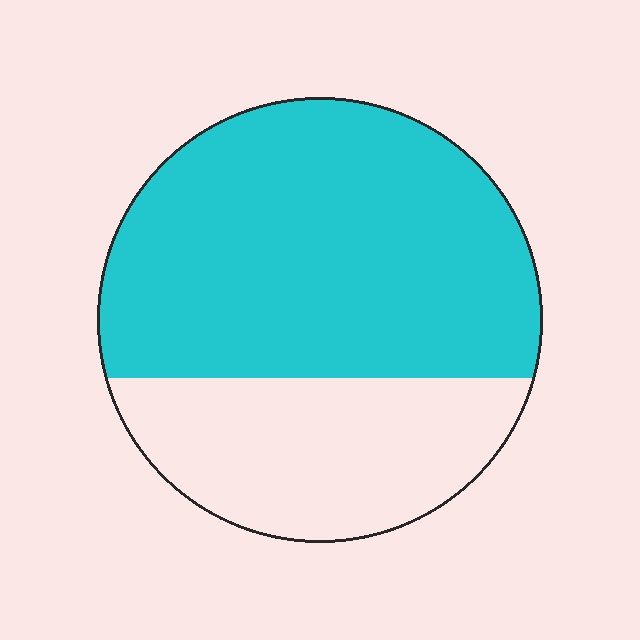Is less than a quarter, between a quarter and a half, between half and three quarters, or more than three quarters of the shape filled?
Between half and three quarters.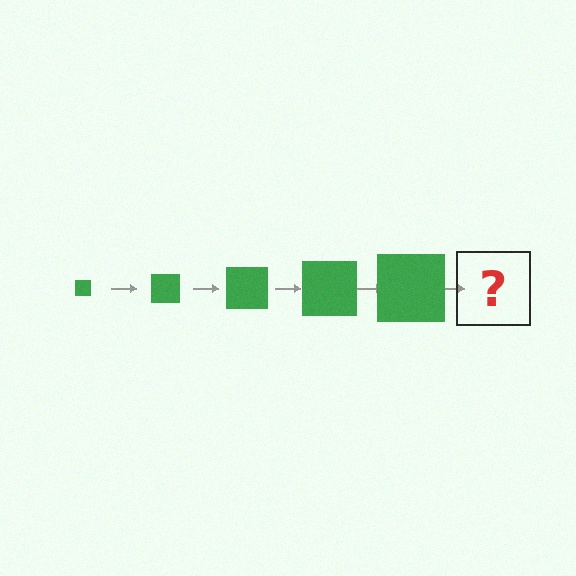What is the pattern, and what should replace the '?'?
The pattern is that the square gets progressively larger each step. The '?' should be a green square, larger than the previous one.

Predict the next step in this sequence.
The next step is a green square, larger than the previous one.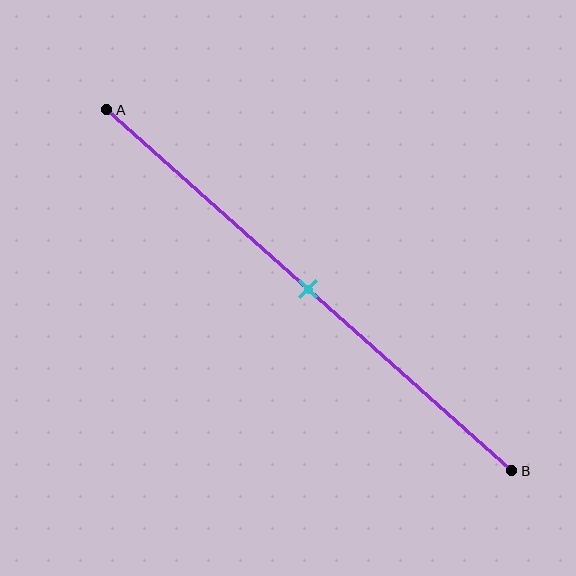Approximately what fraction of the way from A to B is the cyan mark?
The cyan mark is approximately 50% of the way from A to B.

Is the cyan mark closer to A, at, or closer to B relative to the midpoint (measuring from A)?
The cyan mark is approximately at the midpoint of segment AB.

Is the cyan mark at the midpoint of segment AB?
Yes, the mark is approximately at the midpoint.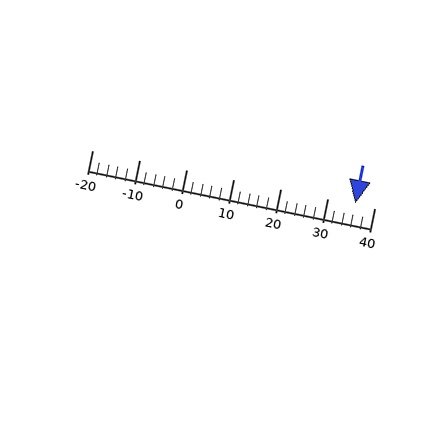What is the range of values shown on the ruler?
The ruler shows values from -20 to 40.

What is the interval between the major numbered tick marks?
The major tick marks are spaced 10 units apart.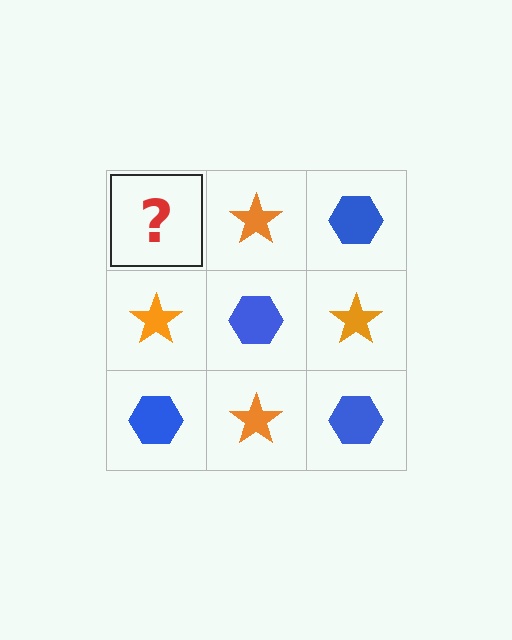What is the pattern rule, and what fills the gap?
The rule is that it alternates blue hexagon and orange star in a checkerboard pattern. The gap should be filled with a blue hexagon.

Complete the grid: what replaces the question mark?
The question mark should be replaced with a blue hexagon.